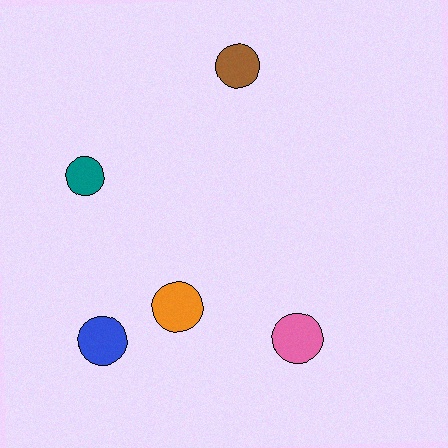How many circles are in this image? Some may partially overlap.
There are 5 circles.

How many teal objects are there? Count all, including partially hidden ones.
There is 1 teal object.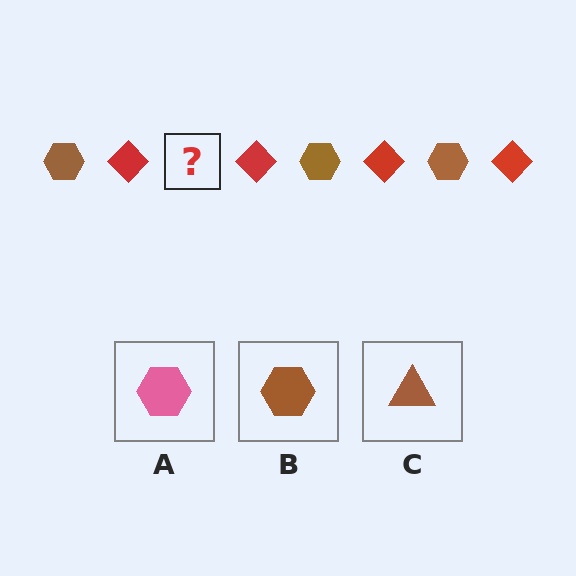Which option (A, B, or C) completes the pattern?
B.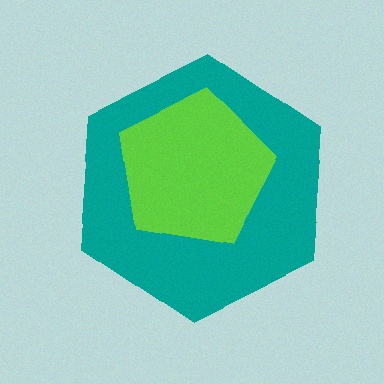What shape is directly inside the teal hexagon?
The lime pentagon.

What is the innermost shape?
The lime pentagon.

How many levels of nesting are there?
2.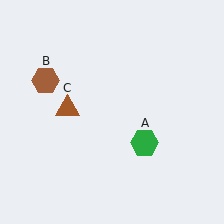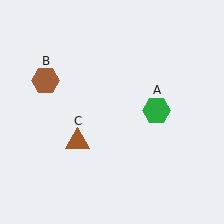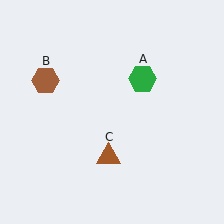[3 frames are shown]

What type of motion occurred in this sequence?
The green hexagon (object A), brown triangle (object C) rotated counterclockwise around the center of the scene.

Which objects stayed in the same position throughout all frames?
Brown hexagon (object B) remained stationary.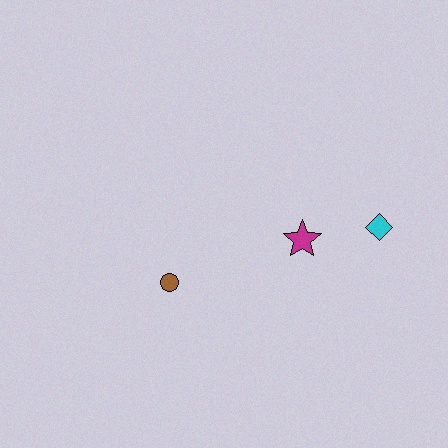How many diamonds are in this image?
There is 1 diamond.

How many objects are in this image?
There are 3 objects.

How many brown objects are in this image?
There is 1 brown object.